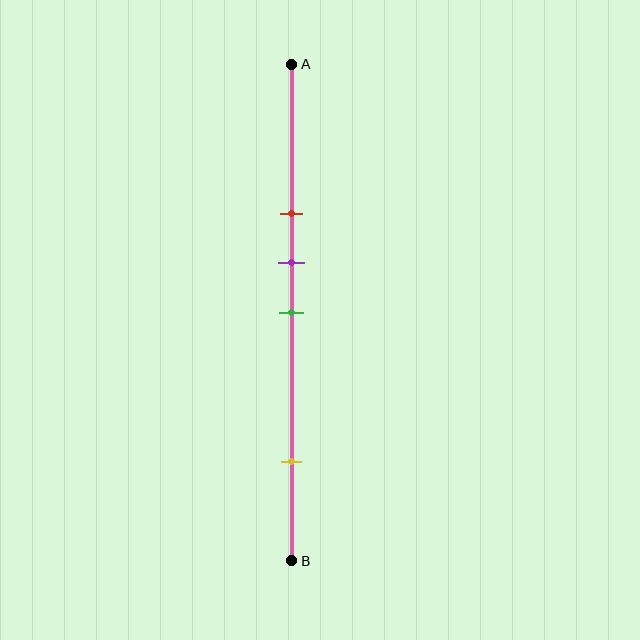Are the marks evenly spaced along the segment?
No, the marks are not evenly spaced.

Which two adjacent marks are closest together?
The purple and green marks are the closest adjacent pair.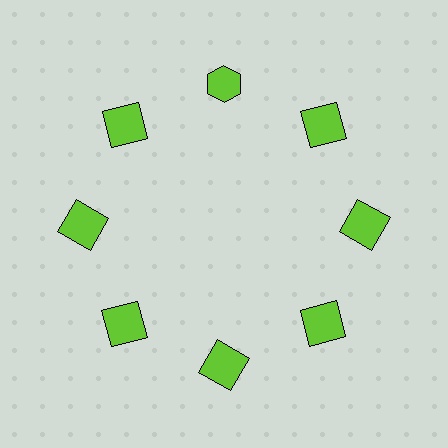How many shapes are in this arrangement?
There are 8 shapes arranged in a ring pattern.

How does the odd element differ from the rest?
It has a different shape: hexagon instead of square.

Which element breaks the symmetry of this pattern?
The lime hexagon at roughly the 12 o'clock position breaks the symmetry. All other shapes are lime squares.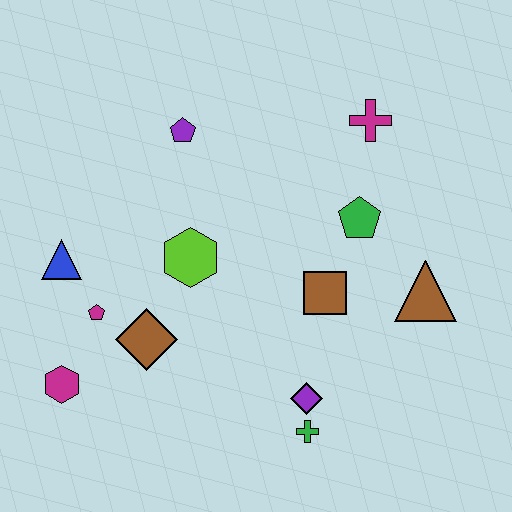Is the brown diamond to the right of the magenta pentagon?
Yes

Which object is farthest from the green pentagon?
The magenta hexagon is farthest from the green pentagon.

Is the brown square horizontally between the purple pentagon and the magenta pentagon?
No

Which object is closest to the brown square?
The green pentagon is closest to the brown square.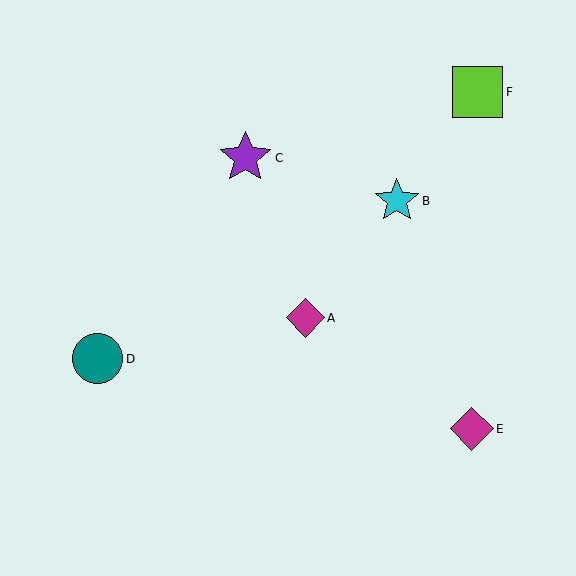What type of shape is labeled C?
Shape C is a purple star.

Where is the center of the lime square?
The center of the lime square is at (477, 92).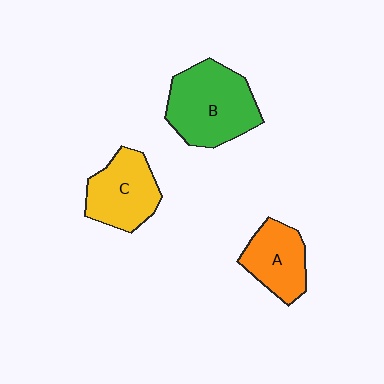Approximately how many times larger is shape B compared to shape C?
Approximately 1.4 times.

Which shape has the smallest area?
Shape A (orange).